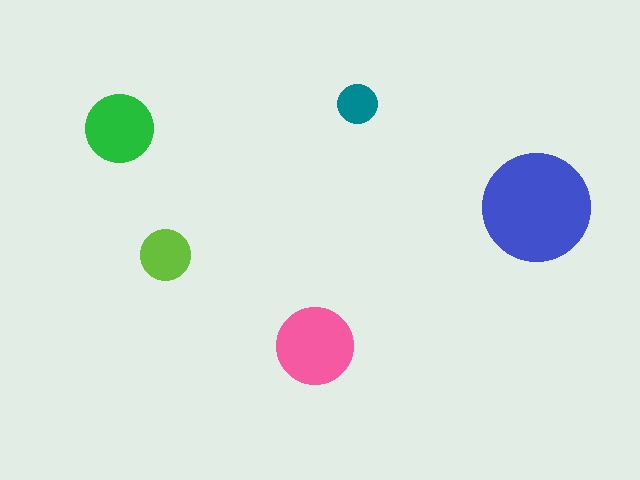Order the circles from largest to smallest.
the blue one, the pink one, the green one, the lime one, the teal one.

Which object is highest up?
The teal circle is topmost.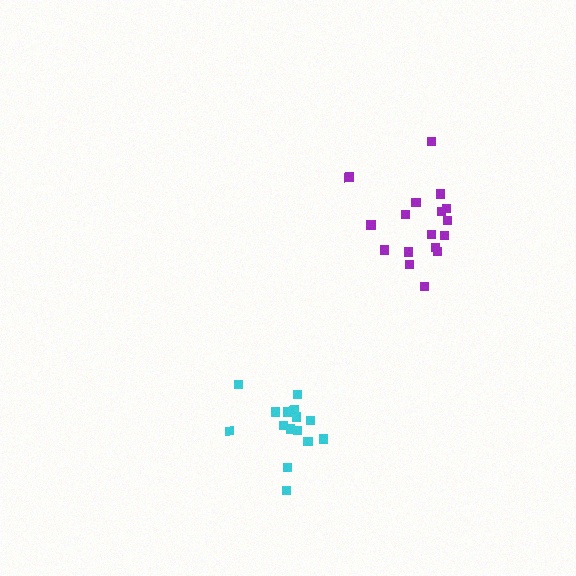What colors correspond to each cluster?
The clusters are colored: purple, cyan.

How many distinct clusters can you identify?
There are 2 distinct clusters.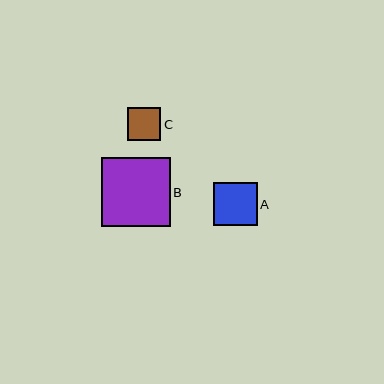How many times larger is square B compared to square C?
Square B is approximately 2.1 times the size of square C.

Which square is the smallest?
Square C is the smallest with a size of approximately 33 pixels.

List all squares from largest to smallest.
From largest to smallest: B, A, C.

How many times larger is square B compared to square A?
Square B is approximately 1.6 times the size of square A.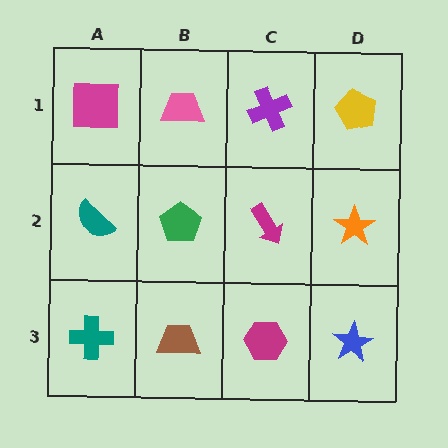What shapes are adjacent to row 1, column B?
A green pentagon (row 2, column B), a magenta square (row 1, column A), a purple cross (row 1, column C).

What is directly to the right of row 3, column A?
A brown trapezoid.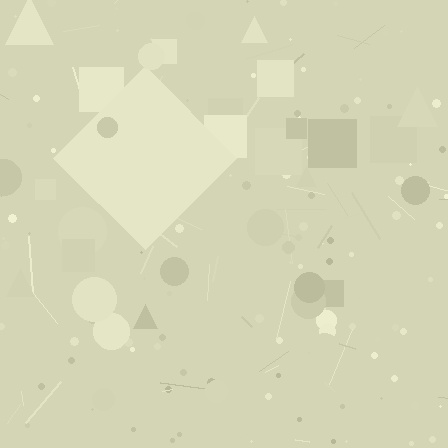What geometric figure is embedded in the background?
A diamond is embedded in the background.